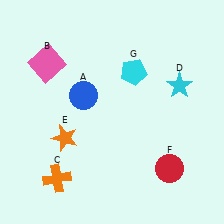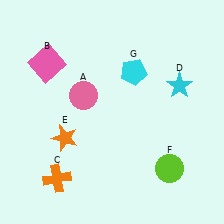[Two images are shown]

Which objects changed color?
A changed from blue to pink. F changed from red to lime.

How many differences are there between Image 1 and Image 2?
There are 2 differences between the two images.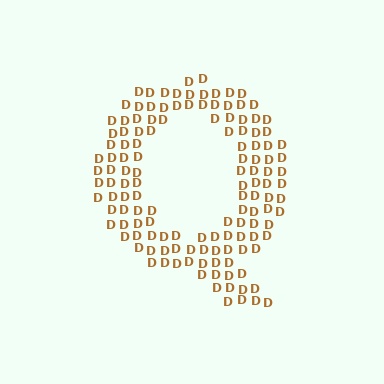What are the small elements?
The small elements are letter D's.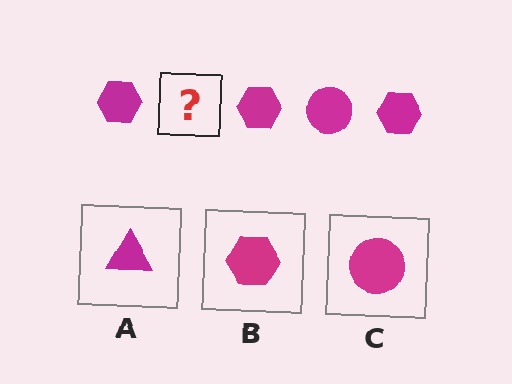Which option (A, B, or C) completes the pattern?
C.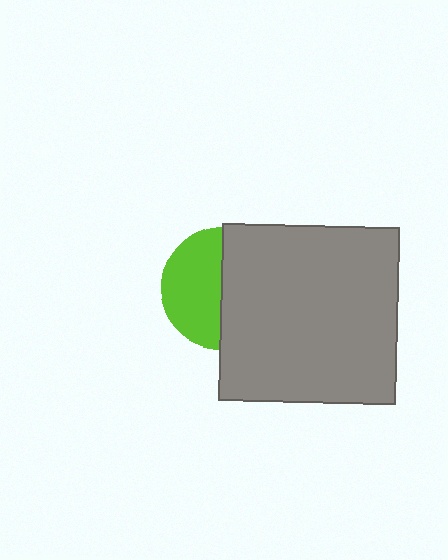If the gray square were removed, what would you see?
You would see the complete lime circle.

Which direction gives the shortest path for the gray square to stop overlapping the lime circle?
Moving right gives the shortest separation.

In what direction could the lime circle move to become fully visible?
The lime circle could move left. That would shift it out from behind the gray square entirely.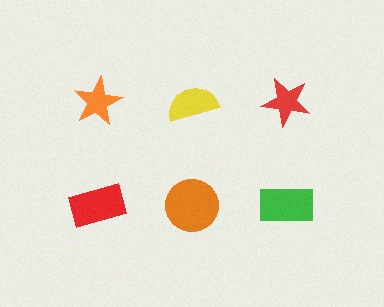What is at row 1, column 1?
An orange star.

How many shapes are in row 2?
3 shapes.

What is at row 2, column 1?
A red rectangle.